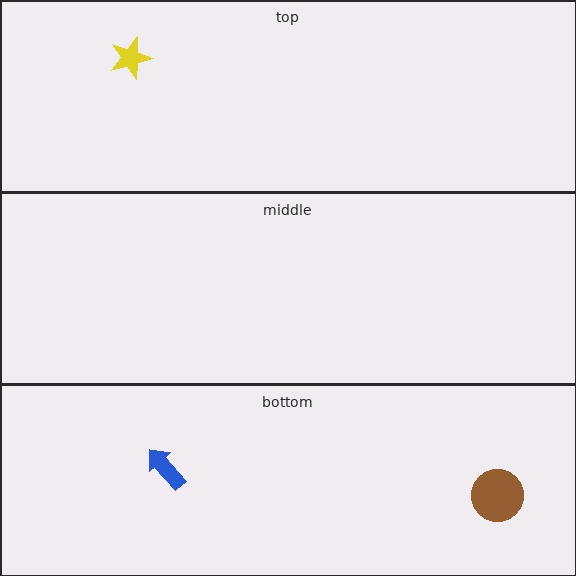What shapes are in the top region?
The yellow star.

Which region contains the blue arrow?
The bottom region.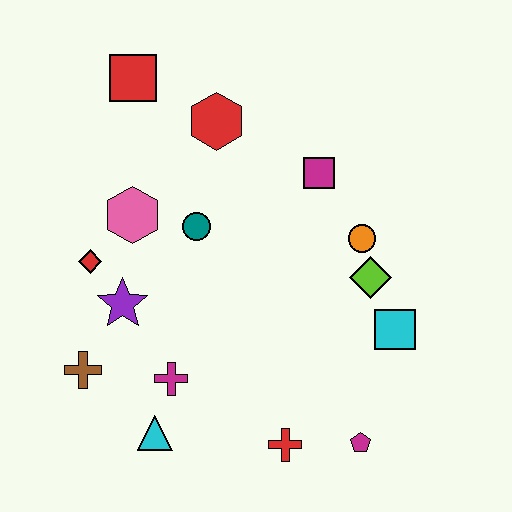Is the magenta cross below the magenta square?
Yes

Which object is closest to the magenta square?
The orange circle is closest to the magenta square.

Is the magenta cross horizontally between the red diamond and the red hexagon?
Yes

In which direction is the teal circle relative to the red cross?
The teal circle is above the red cross.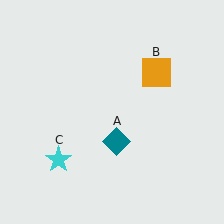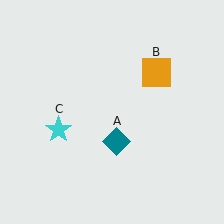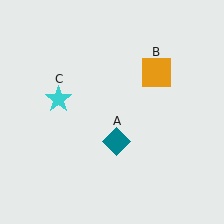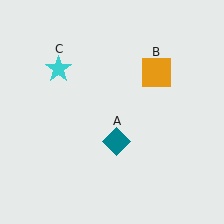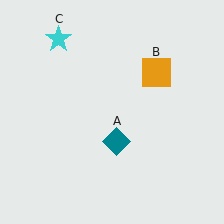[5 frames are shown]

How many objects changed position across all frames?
1 object changed position: cyan star (object C).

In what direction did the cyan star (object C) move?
The cyan star (object C) moved up.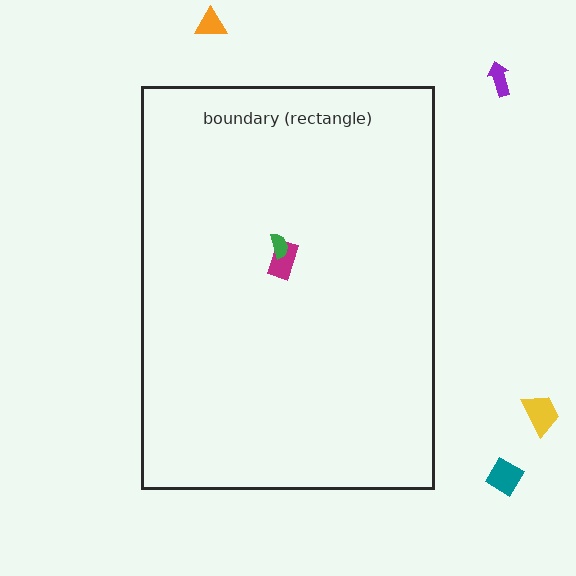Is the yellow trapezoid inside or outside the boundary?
Outside.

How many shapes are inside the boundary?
2 inside, 4 outside.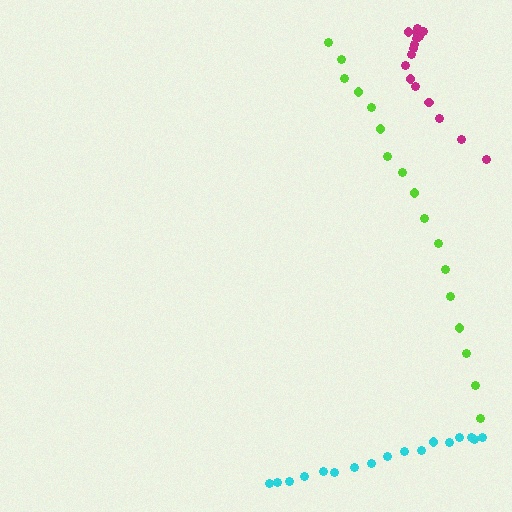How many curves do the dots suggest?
There are 3 distinct paths.